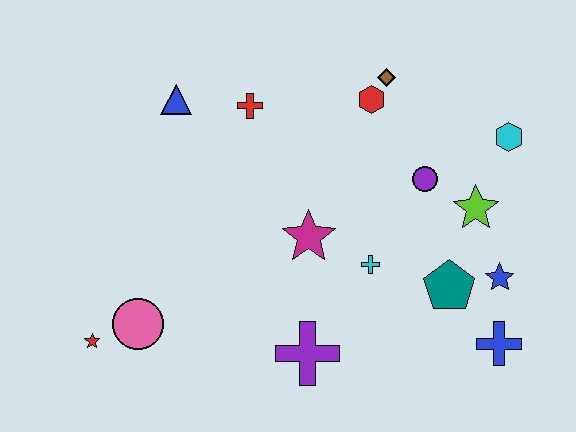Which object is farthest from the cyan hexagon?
The red star is farthest from the cyan hexagon.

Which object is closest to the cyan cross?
The magenta star is closest to the cyan cross.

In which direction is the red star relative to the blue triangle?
The red star is below the blue triangle.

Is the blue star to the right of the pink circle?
Yes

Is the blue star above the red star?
Yes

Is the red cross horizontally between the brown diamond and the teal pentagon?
No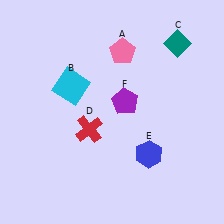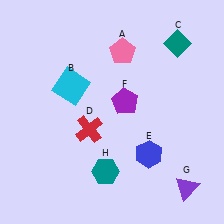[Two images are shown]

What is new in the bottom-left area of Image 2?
A teal hexagon (H) was added in the bottom-left area of Image 2.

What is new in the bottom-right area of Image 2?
A purple triangle (G) was added in the bottom-right area of Image 2.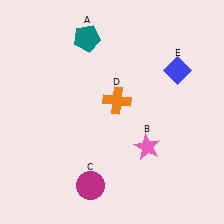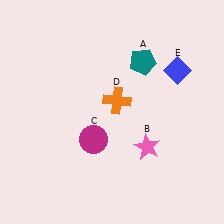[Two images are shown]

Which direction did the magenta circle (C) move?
The magenta circle (C) moved up.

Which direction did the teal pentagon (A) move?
The teal pentagon (A) moved right.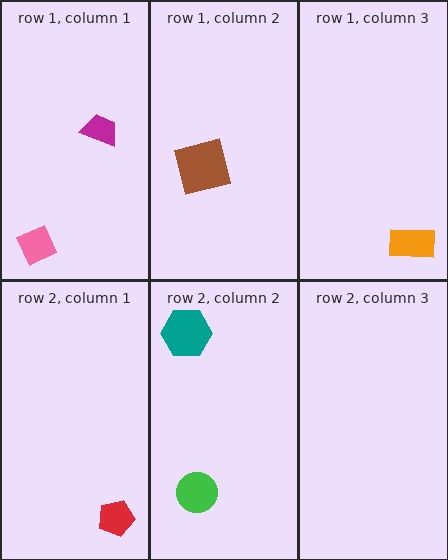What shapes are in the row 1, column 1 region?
The pink diamond, the magenta trapezoid.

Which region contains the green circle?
The row 2, column 2 region.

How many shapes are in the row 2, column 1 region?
1.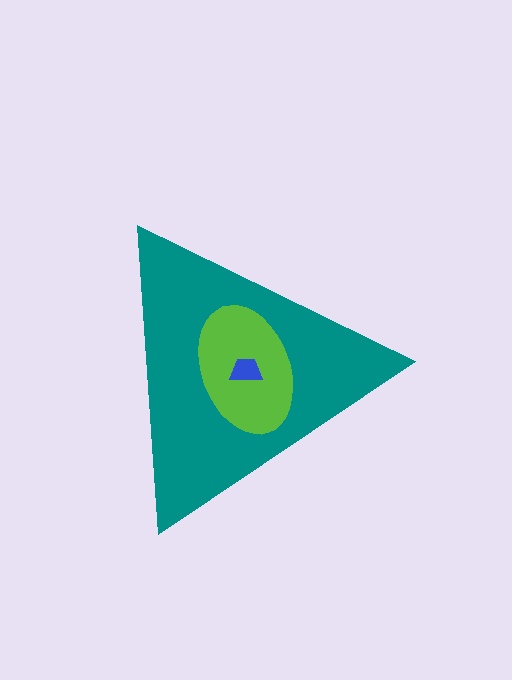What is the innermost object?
The blue trapezoid.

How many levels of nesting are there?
3.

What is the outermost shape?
The teal triangle.